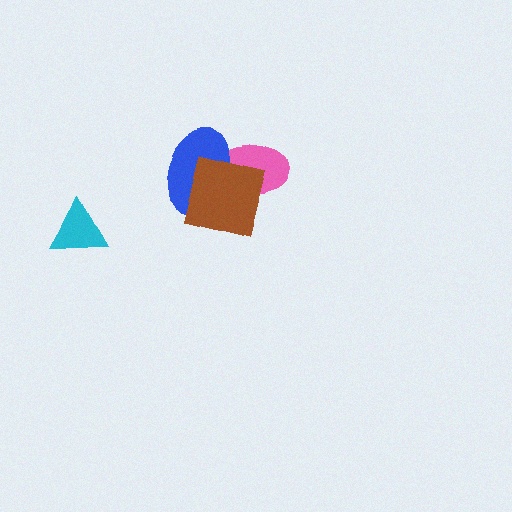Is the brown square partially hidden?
No, no other shape covers it.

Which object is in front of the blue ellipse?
The brown square is in front of the blue ellipse.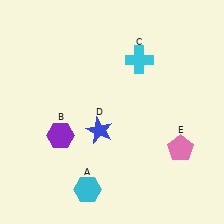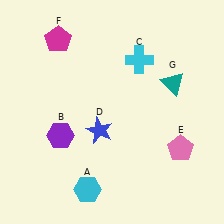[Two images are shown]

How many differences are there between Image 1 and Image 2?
There are 2 differences between the two images.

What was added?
A magenta pentagon (F), a teal triangle (G) were added in Image 2.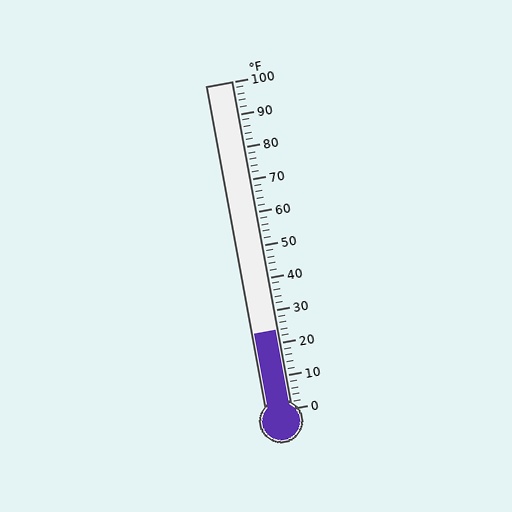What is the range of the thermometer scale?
The thermometer scale ranges from 0°F to 100°F.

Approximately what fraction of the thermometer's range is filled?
The thermometer is filled to approximately 25% of its range.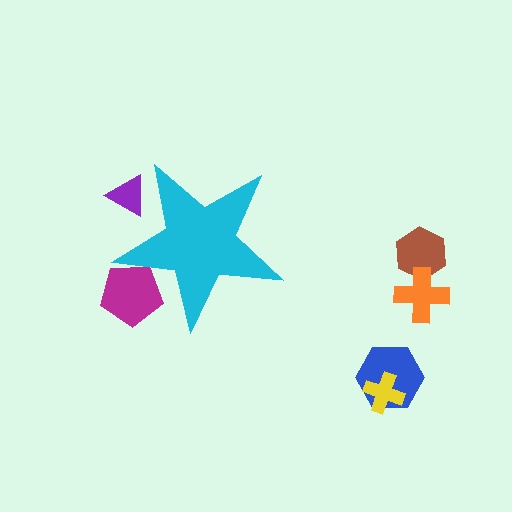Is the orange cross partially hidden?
No, the orange cross is fully visible.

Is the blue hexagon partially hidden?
No, the blue hexagon is fully visible.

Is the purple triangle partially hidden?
Yes, the purple triangle is partially hidden behind the cyan star.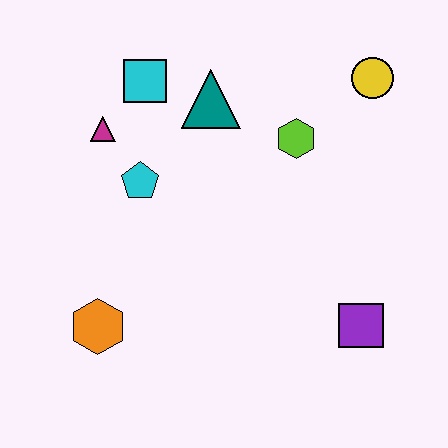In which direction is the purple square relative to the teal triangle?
The purple square is below the teal triangle.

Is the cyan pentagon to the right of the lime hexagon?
No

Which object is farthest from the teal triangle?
The purple square is farthest from the teal triangle.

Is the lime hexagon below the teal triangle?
Yes